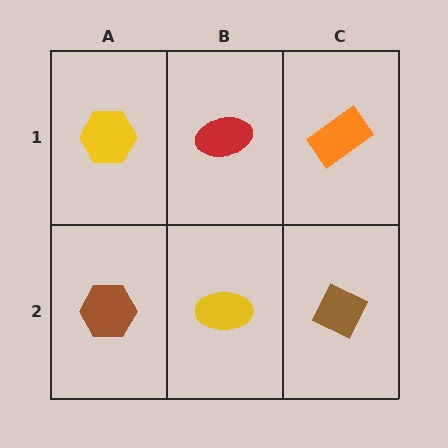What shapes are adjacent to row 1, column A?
A brown hexagon (row 2, column A), a red ellipse (row 1, column B).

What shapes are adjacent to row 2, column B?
A red ellipse (row 1, column B), a brown hexagon (row 2, column A), a brown diamond (row 2, column C).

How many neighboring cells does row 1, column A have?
2.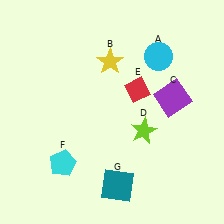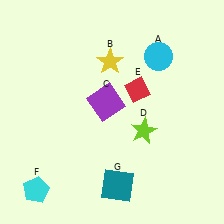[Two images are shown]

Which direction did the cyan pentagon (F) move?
The cyan pentagon (F) moved left.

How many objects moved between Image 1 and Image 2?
2 objects moved between the two images.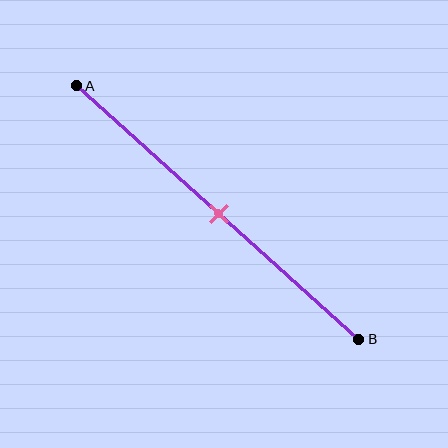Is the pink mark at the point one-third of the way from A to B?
No, the mark is at about 50% from A, not at the 33% one-third point.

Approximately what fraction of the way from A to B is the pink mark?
The pink mark is approximately 50% of the way from A to B.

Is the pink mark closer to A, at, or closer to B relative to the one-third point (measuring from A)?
The pink mark is closer to point B than the one-third point of segment AB.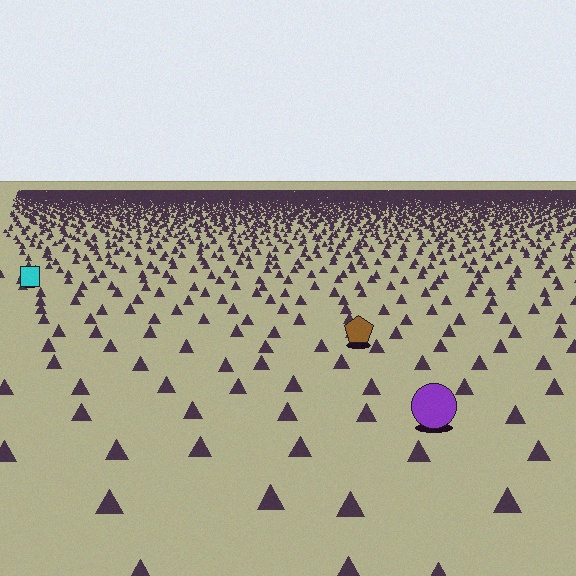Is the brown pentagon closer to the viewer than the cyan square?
Yes. The brown pentagon is closer — you can tell from the texture gradient: the ground texture is coarser near it.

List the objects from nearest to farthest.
From nearest to farthest: the purple circle, the brown pentagon, the cyan square.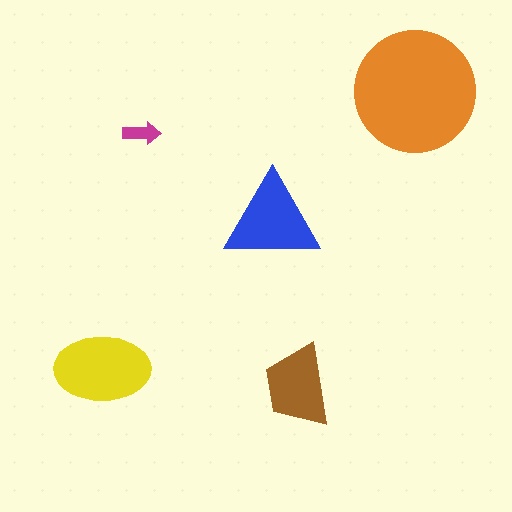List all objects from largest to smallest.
The orange circle, the yellow ellipse, the blue triangle, the brown trapezoid, the magenta arrow.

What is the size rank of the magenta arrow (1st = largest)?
5th.